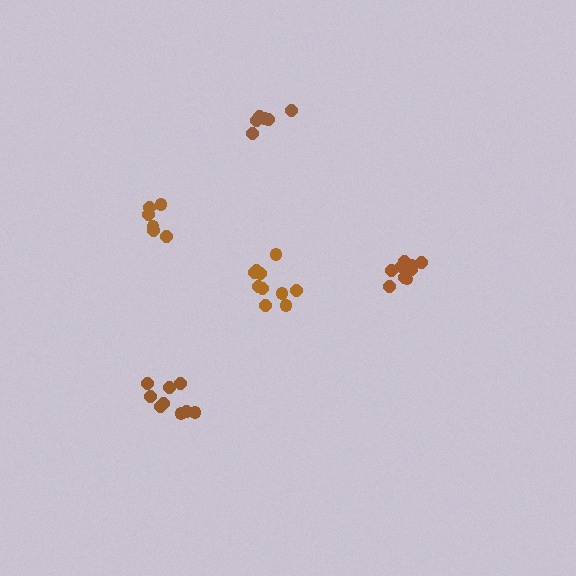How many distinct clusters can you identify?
There are 5 distinct clusters.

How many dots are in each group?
Group 1: 10 dots, Group 2: 9 dots, Group 3: 6 dots, Group 4: 9 dots, Group 5: 6 dots (40 total).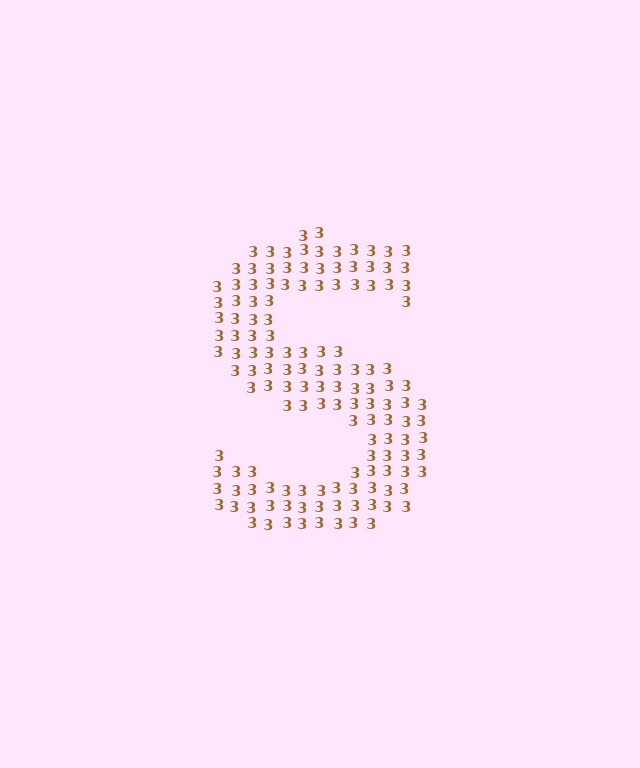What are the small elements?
The small elements are digit 3's.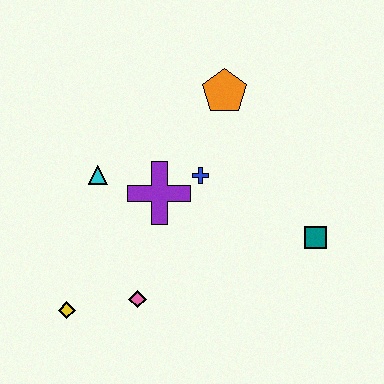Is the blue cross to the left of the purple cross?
No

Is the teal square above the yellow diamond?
Yes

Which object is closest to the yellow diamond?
The pink diamond is closest to the yellow diamond.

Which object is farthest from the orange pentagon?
The yellow diamond is farthest from the orange pentagon.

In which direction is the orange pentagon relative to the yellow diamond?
The orange pentagon is above the yellow diamond.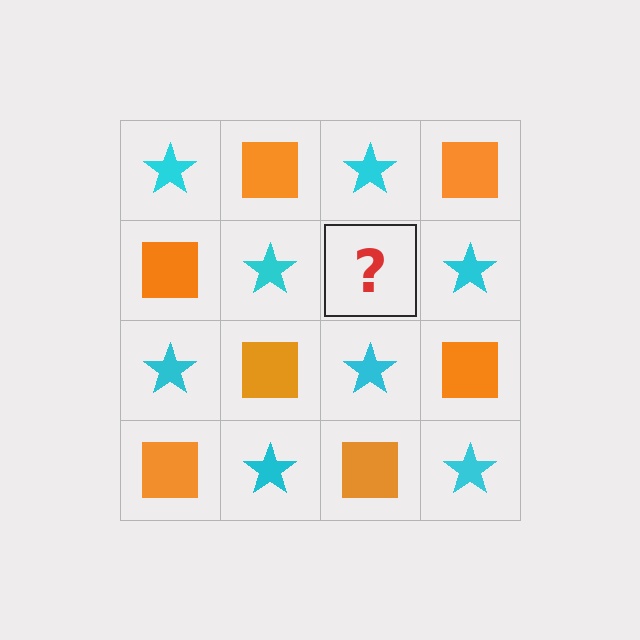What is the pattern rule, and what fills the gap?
The rule is that it alternates cyan star and orange square in a checkerboard pattern. The gap should be filled with an orange square.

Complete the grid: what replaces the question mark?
The question mark should be replaced with an orange square.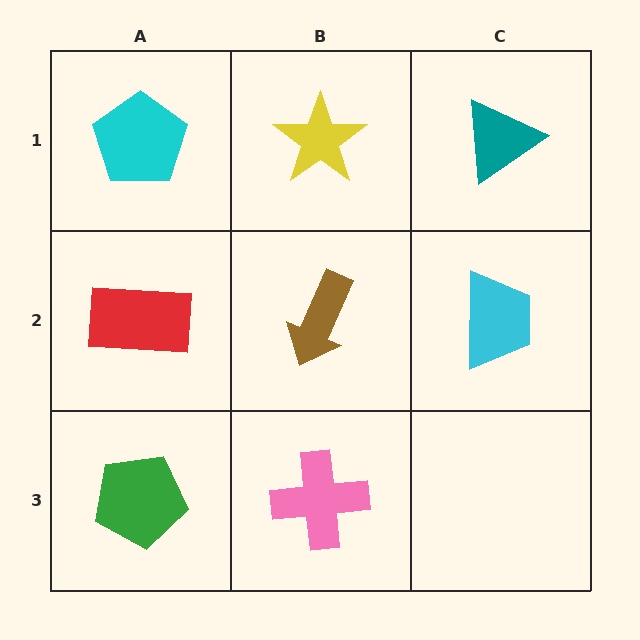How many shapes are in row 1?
3 shapes.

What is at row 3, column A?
A green pentagon.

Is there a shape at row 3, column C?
No, that cell is empty.